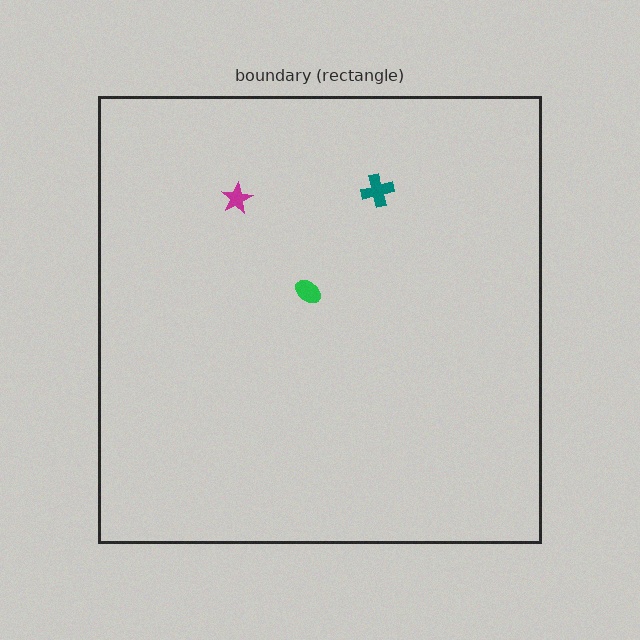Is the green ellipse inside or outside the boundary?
Inside.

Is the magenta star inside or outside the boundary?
Inside.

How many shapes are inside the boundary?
3 inside, 0 outside.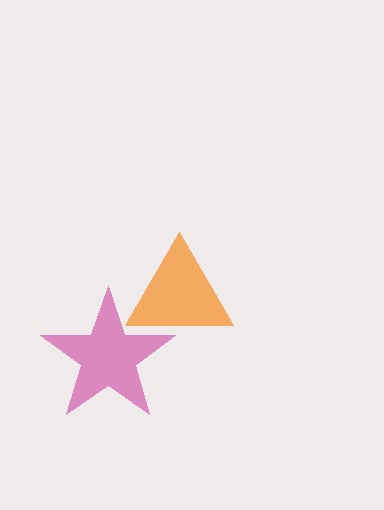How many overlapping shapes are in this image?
There are 2 overlapping shapes in the image.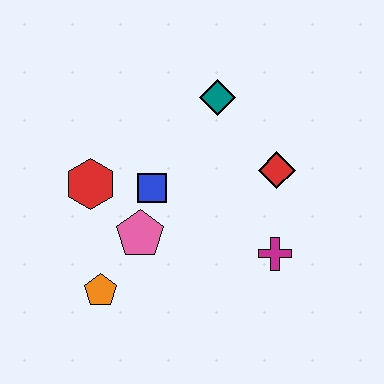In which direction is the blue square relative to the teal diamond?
The blue square is below the teal diamond.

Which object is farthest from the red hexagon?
The magenta cross is farthest from the red hexagon.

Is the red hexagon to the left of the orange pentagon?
Yes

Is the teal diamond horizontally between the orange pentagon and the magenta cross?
Yes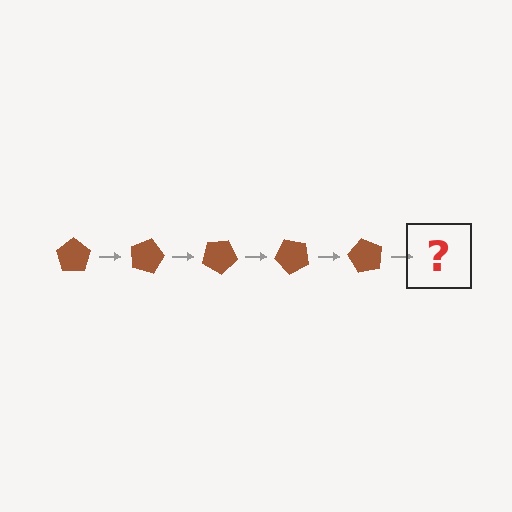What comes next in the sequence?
The next element should be a brown pentagon rotated 75 degrees.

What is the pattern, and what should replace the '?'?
The pattern is that the pentagon rotates 15 degrees each step. The '?' should be a brown pentagon rotated 75 degrees.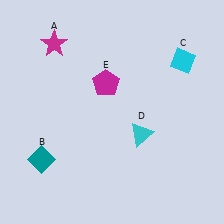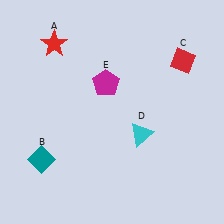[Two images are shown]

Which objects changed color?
A changed from magenta to red. C changed from cyan to red.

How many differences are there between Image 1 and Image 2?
There are 2 differences between the two images.